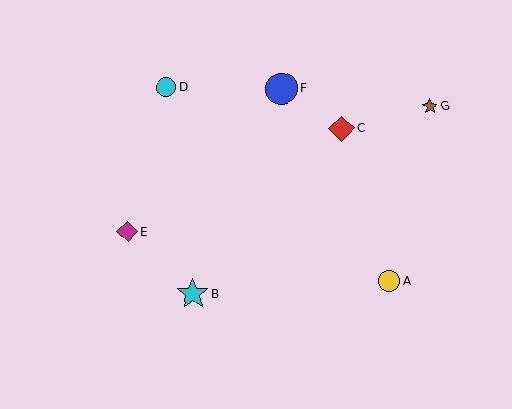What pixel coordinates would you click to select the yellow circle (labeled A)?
Click at (389, 281) to select the yellow circle A.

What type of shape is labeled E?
Shape E is a magenta diamond.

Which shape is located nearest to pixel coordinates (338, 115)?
The red diamond (labeled C) at (341, 128) is nearest to that location.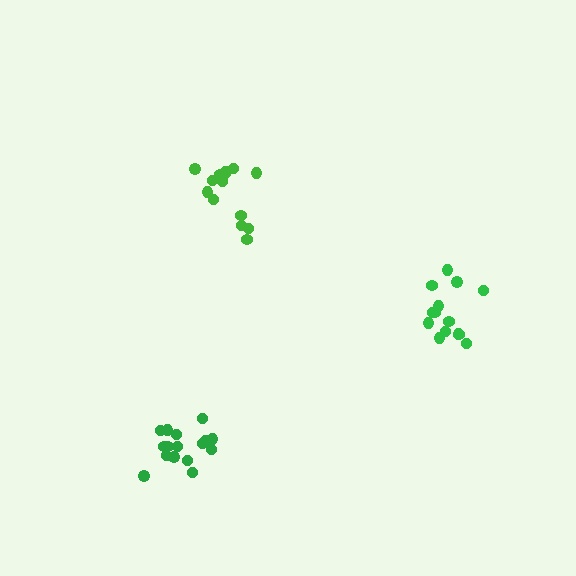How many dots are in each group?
Group 1: 14 dots, Group 2: 14 dots, Group 3: 16 dots (44 total).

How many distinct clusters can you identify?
There are 3 distinct clusters.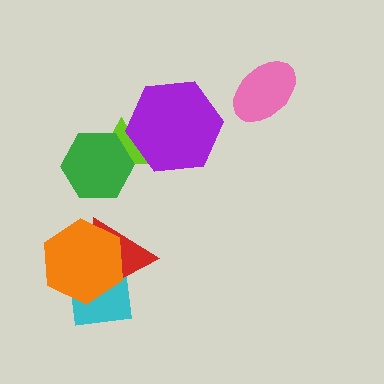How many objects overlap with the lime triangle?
2 objects overlap with the lime triangle.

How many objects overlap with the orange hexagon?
2 objects overlap with the orange hexagon.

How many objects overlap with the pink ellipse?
0 objects overlap with the pink ellipse.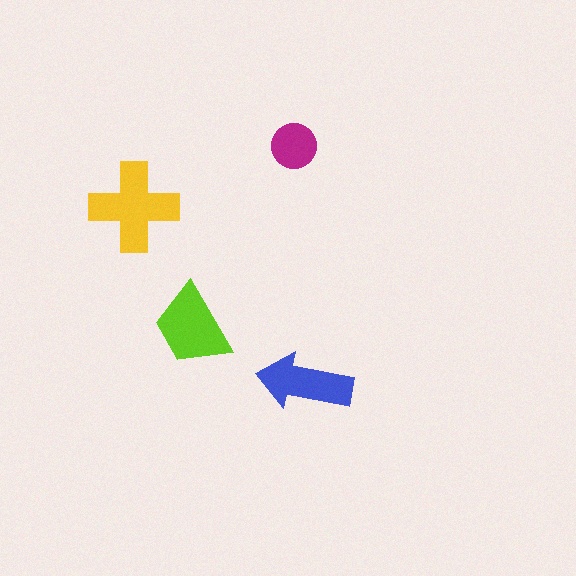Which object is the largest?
The yellow cross.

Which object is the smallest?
The magenta circle.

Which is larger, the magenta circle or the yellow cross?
The yellow cross.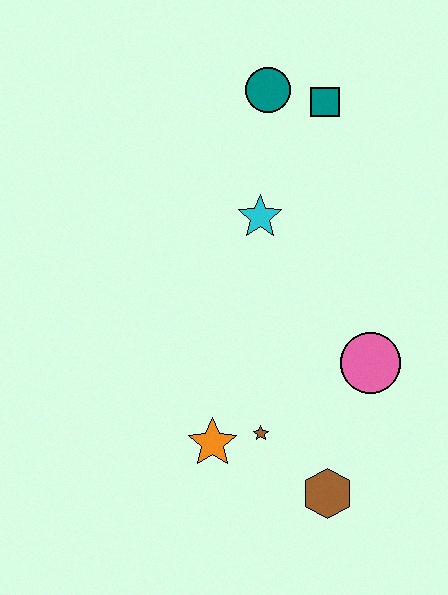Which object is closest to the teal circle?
The teal square is closest to the teal circle.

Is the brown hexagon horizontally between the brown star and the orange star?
No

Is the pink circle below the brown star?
No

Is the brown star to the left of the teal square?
Yes